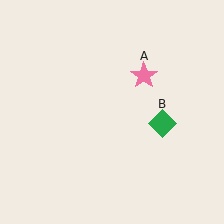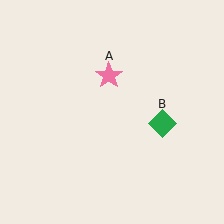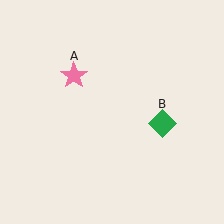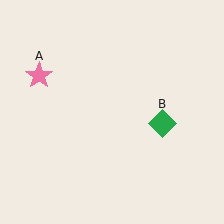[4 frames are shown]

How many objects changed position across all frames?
1 object changed position: pink star (object A).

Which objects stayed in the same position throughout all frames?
Green diamond (object B) remained stationary.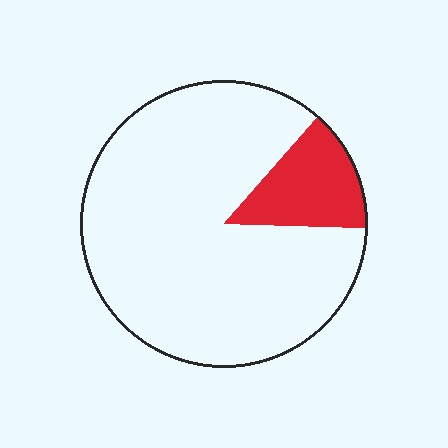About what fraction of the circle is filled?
About one eighth (1/8).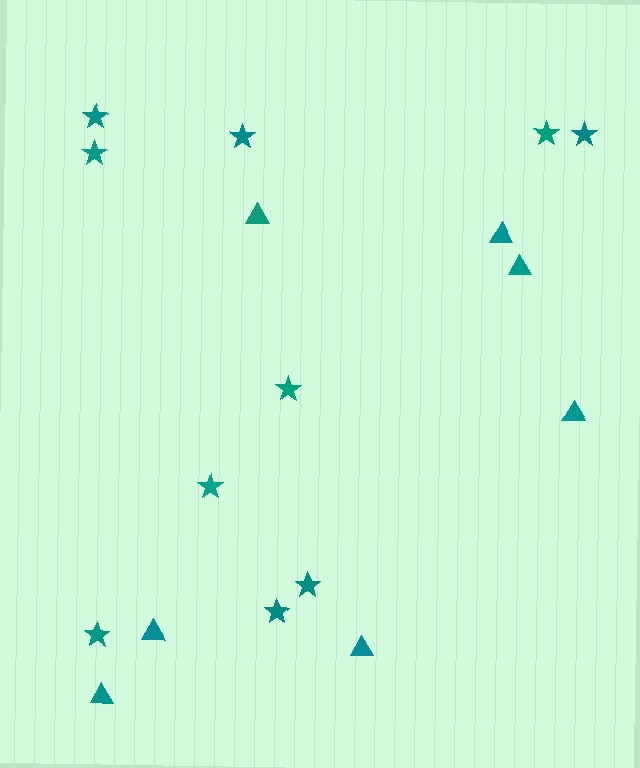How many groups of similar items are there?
There are 2 groups: one group of stars (10) and one group of triangles (7).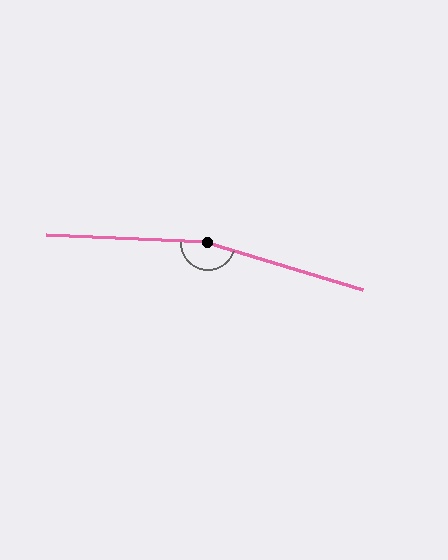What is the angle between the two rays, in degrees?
Approximately 165 degrees.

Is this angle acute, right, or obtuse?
It is obtuse.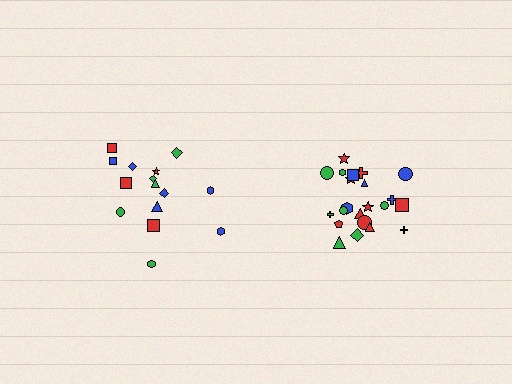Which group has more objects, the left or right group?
The right group.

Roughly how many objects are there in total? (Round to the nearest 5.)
Roughly 35 objects in total.